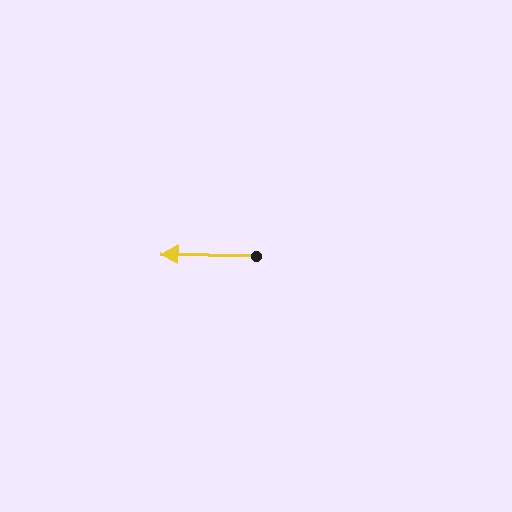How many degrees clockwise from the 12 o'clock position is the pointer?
Approximately 271 degrees.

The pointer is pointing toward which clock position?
Roughly 9 o'clock.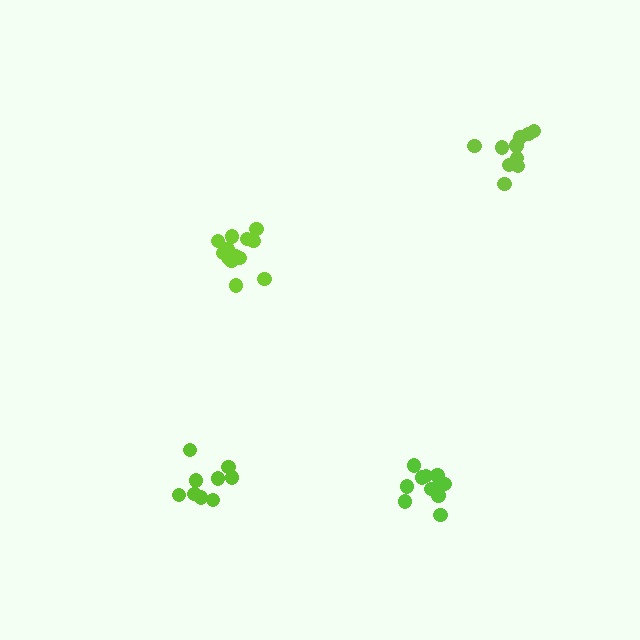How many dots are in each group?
Group 1: 9 dots, Group 2: 10 dots, Group 3: 14 dots, Group 4: 11 dots (44 total).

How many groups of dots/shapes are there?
There are 4 groups.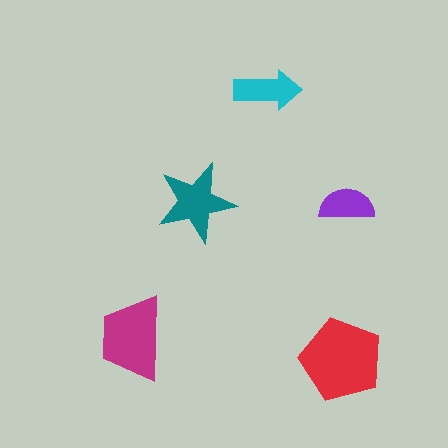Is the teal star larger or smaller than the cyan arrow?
Larger.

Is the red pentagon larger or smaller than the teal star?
Larger.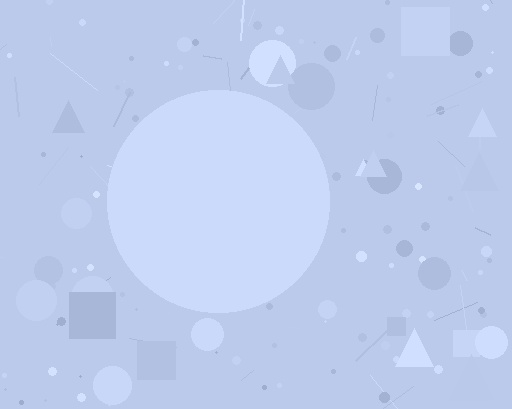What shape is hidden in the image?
A circle is hidden in the image.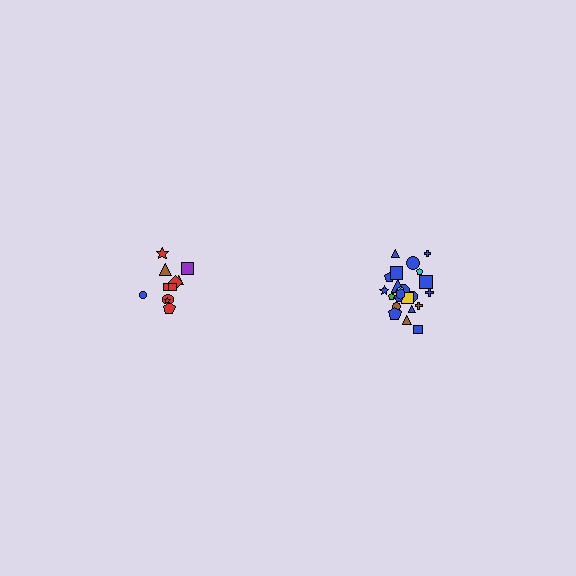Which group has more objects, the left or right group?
The right group.